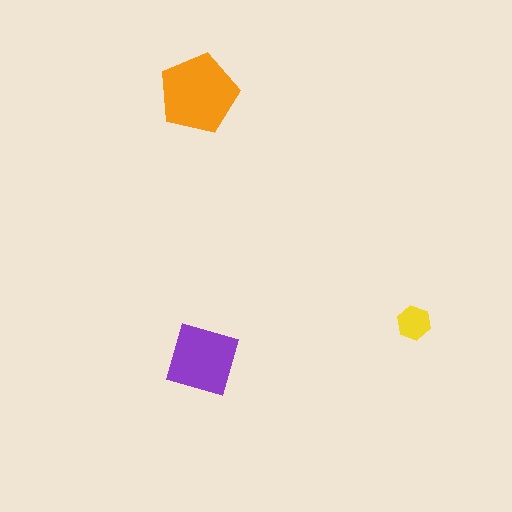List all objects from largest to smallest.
The orange pentagon, the purple diamond, the yellow hexagon.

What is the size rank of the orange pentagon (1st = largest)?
1st.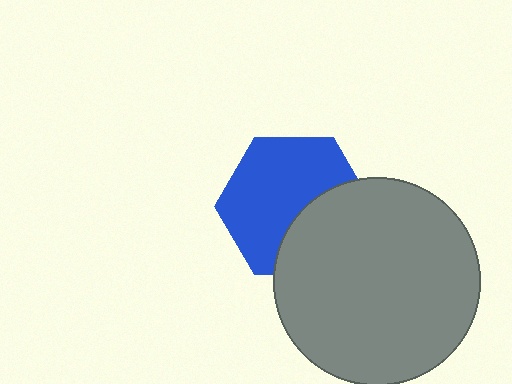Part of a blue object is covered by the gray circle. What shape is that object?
It is a hexagon.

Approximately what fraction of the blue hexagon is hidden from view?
Roughly 36% of the blue hexagon is hidden behind the gray circle.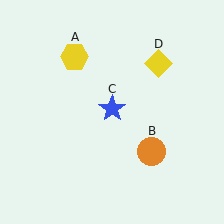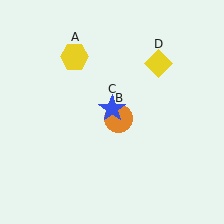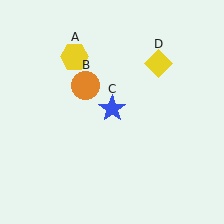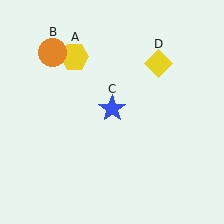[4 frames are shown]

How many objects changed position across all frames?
1 object changed position: orange circle (object B).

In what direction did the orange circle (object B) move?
The orange circle (object B) moved up and to the left.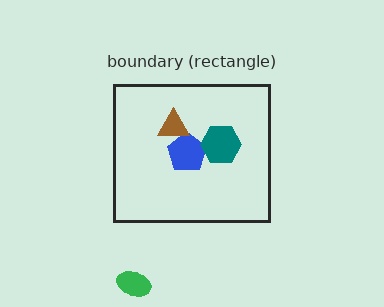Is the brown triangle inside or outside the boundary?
Inside.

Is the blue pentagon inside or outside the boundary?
Inside.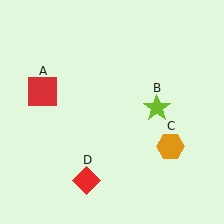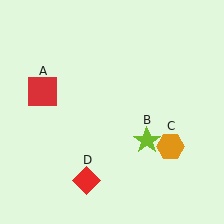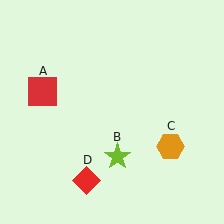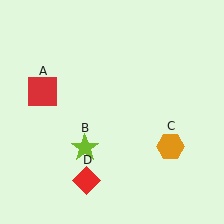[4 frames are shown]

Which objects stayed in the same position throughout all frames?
Red square (object A) and orange hexagon (object C) and red diamond (object D) remained stationary.